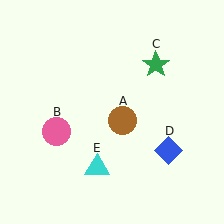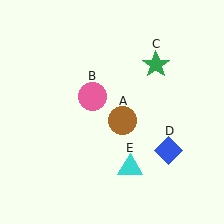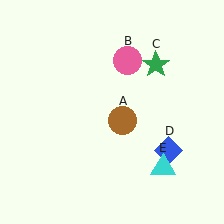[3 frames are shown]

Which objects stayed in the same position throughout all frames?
Brown circle (object A) and green star (object C) and blue diamond (object D) remained stationary.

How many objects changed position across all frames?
2 objects changed position: pink circle (object B), cyan triangle (object E).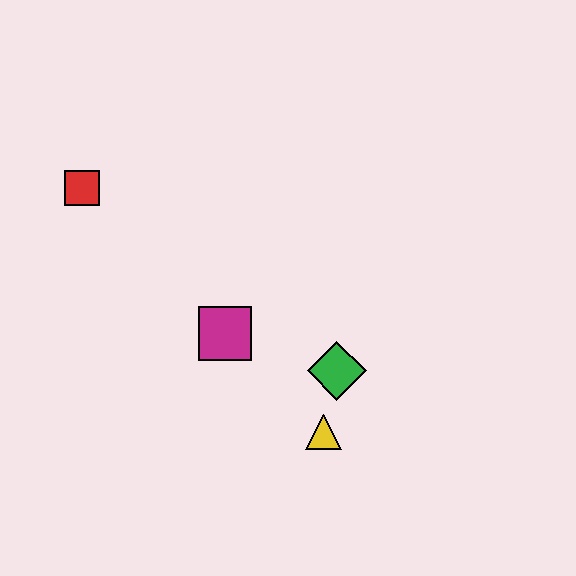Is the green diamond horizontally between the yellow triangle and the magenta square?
No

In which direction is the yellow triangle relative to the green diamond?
The yellow triangle is below the green diamond.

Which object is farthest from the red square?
The yellow triangle is farthest from the red square.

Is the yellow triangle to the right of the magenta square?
Yes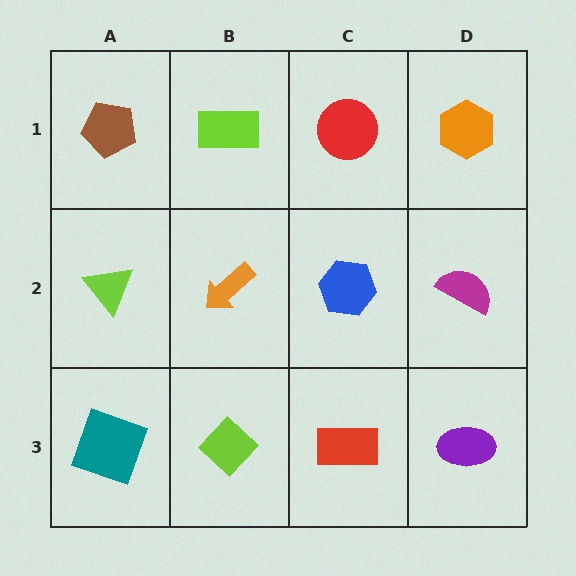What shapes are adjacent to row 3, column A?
A lime triangle (row 2, column A), a lime diamond (row 3, column B).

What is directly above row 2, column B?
A lime rectangle.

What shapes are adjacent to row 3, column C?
A blue hexagon (row 2, column C), a lime diamond (row 3, column B), a purple ellipse (row 3, column D).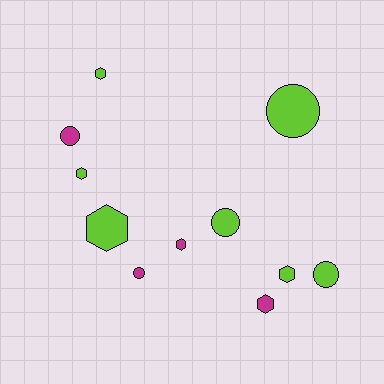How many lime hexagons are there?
There are 4 lime hexagons.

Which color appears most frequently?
Lime, with 7 objects.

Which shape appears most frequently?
Hexagon, with 6 objects.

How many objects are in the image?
There are 11 objects.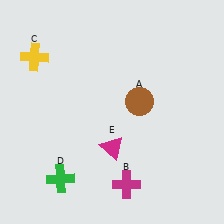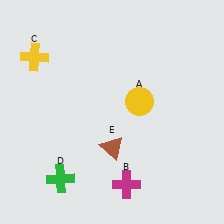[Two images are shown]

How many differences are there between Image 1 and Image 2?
There are 2 differences between the two images.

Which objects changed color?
A changed from brown to yellow. E changed from magenta to brown.